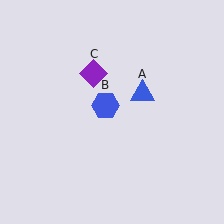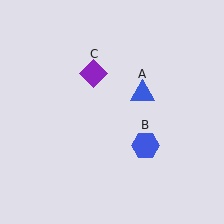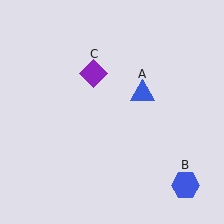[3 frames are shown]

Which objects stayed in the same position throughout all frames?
Blue triangle (object A) and purple diamond (object C) remained stationary.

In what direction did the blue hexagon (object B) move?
The blue hexagon (object B) moved down and to the right.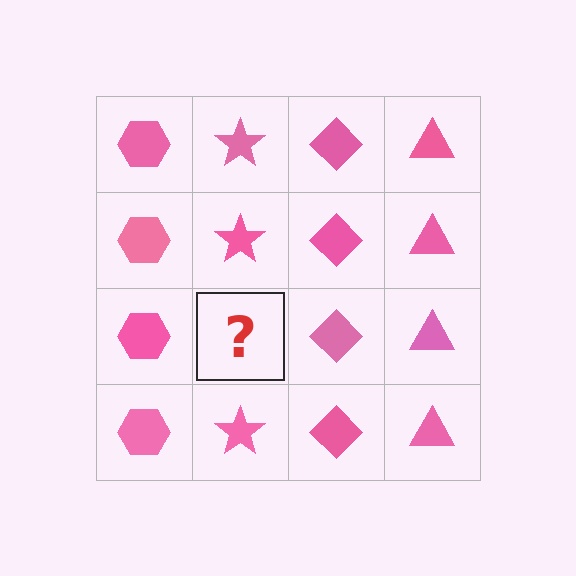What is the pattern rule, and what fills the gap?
The rule is that each column has a consistent shape. The gap should be filled with a pink star.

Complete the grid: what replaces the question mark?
The question mark should be replaced with a pink star.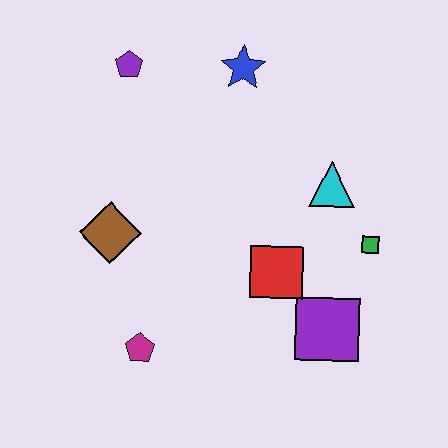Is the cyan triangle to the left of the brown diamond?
No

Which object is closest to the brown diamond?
The magenta pentagon is closest to the brown diamond.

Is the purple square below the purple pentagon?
Yes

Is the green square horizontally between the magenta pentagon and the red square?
No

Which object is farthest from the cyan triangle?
The magenta pentagon is farthest from the cyan triangle.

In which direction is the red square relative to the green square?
The red square is to the left of the green square.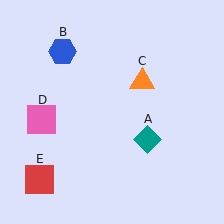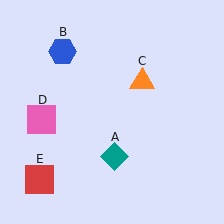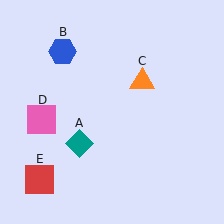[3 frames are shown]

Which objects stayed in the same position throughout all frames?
Blue hexagon (object B) and orange triangle (object C) and pink square (object D) and red square (object E) remained stationary.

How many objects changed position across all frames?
1 object changed position: teal diamond (object A).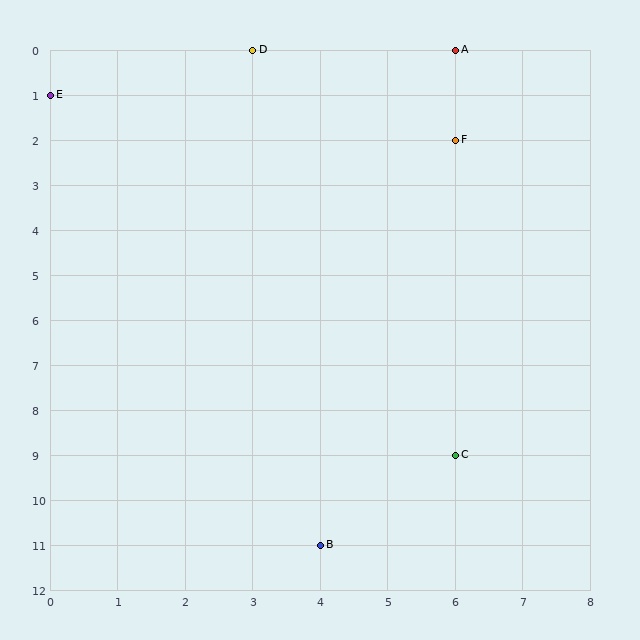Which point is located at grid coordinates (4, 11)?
Point B is at (4, 11).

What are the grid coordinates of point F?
Point F is at grid coordinates (6, 2).